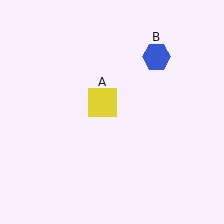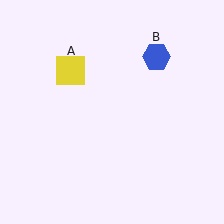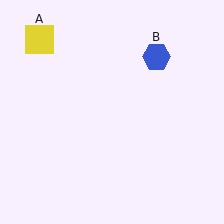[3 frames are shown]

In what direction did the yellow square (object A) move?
The yellow square (object A) moved up and to the left.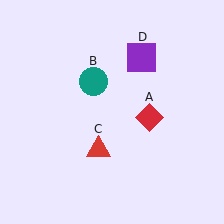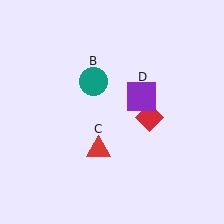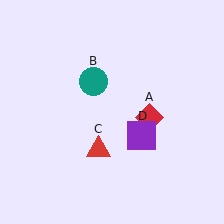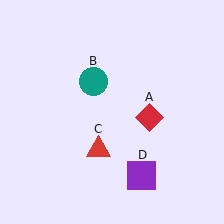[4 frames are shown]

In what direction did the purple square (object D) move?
The purple square (object D) moved down.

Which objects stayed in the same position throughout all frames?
Red diamond (object A) and teal circle (object B) and red triangle (object C) remained stationary.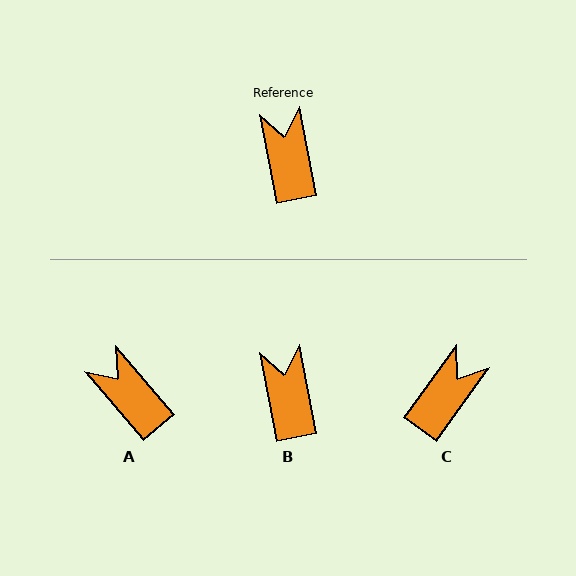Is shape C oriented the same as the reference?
No, it is off by about 47 degrees.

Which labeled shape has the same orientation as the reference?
B.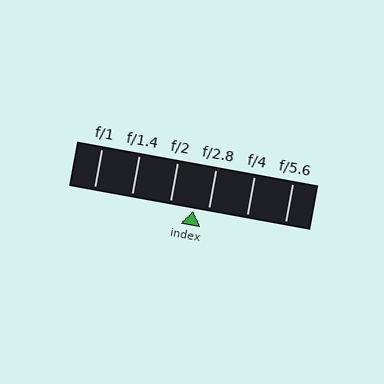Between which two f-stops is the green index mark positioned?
The index mark is between f/2 and f/2.8.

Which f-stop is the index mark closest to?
The index mark is closest to f/2.8.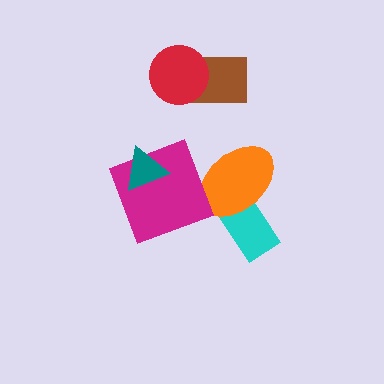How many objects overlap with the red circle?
1 object overlaps with the red circle.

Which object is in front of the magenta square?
The teal triangle is in front of the magenta square.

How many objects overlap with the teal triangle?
1 object overlaps with the teal triangle.